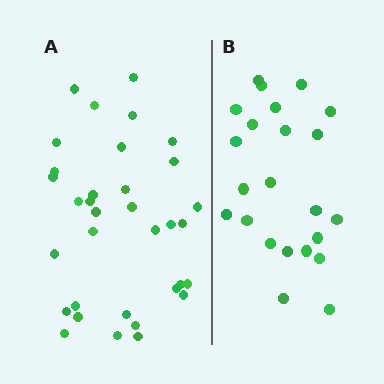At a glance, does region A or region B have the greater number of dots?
Region A (the left region) has more dots.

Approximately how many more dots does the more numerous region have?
Region A has roughly 12 or so more dots than region B.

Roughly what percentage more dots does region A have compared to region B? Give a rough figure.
About 50% more.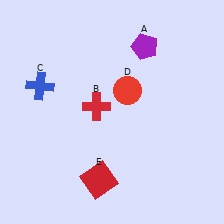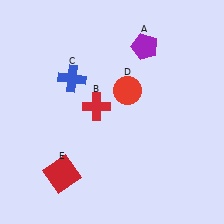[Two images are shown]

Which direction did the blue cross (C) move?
The blue cross (C) moved right.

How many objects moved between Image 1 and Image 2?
2 objects moved between the two images.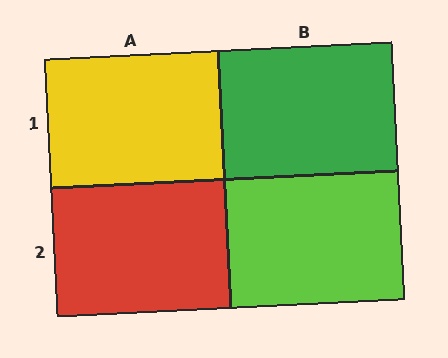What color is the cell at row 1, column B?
Green.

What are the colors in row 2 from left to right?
Red, lime.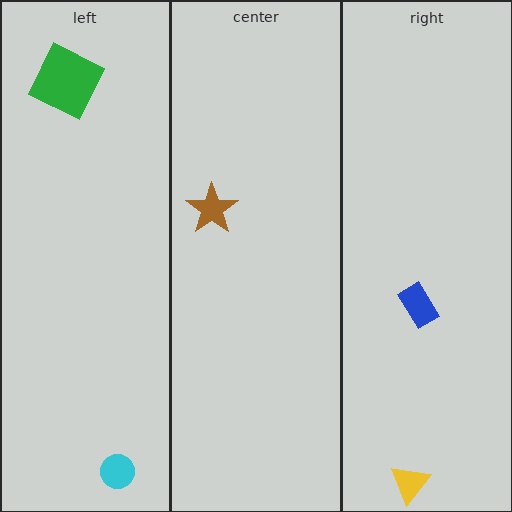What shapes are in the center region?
The brown star.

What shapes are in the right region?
The yellow triangle, the blue rectangle.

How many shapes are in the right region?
2.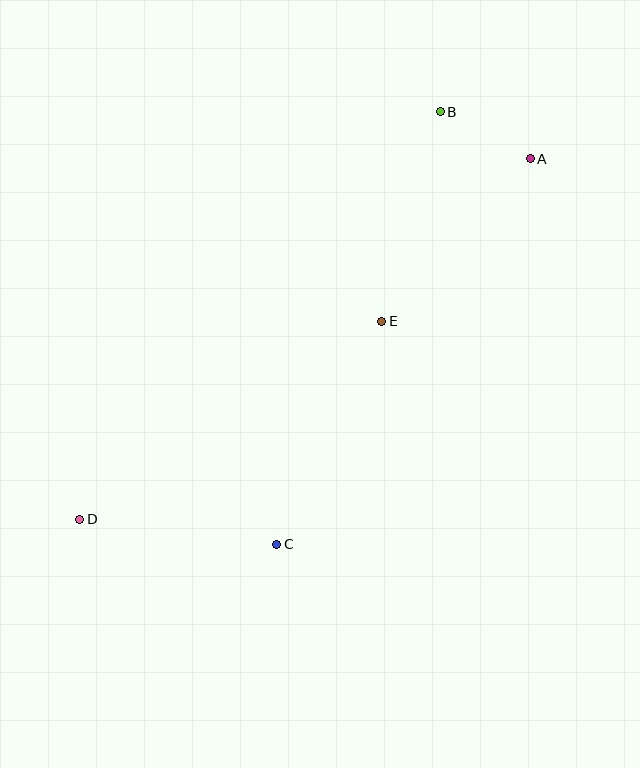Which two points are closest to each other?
Points A and B are closest to each other.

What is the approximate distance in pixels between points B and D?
The distance between B and D is approximately 544 pixels.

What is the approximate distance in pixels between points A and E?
The distance between A and E is approximately 220 pixels.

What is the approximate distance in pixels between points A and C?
The distance between A and C is approximately 461 pixels.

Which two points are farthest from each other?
Points A and D are farthest from each other.